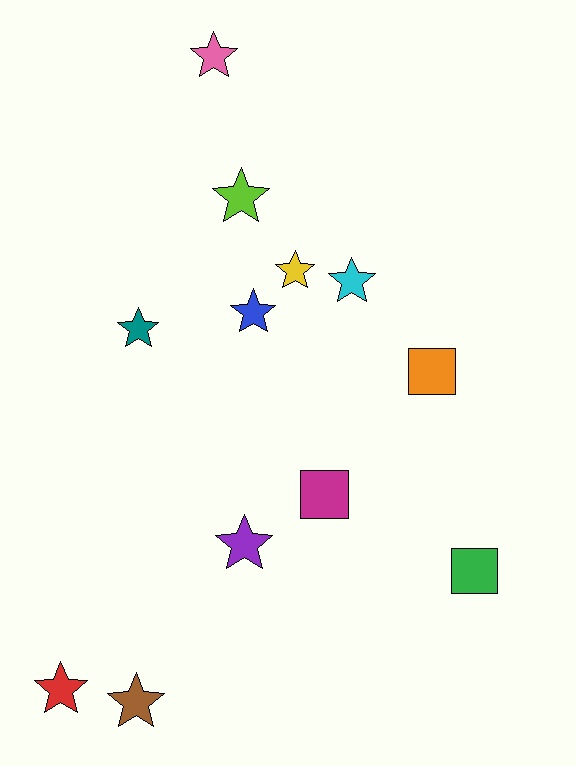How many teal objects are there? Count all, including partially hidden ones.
There is 1 teal object.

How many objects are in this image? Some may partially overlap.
There are 12 objects.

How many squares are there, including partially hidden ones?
There are 3 squares.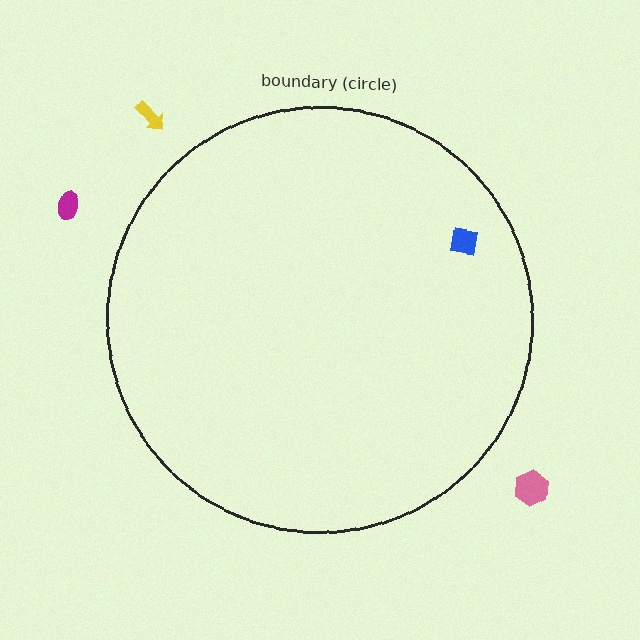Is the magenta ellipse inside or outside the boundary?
Outside.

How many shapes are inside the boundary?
1 inside, 3 outside.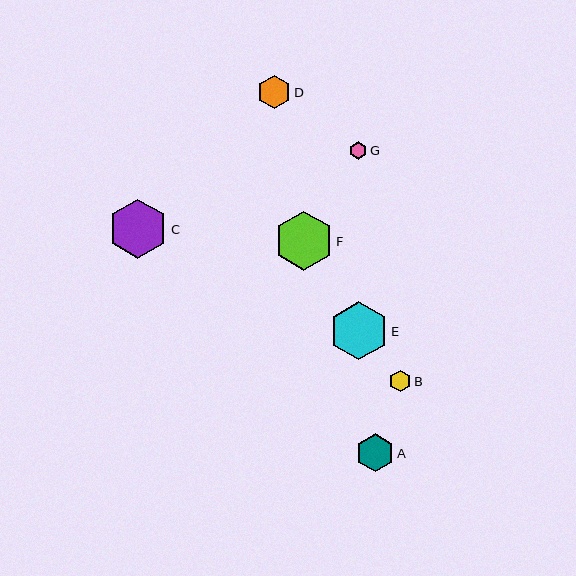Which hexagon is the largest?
Hexagon C is the largest with a size of approximately 59 pixels.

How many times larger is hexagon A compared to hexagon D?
Hexagon A is approximately 1.1 times the size of hexagon D.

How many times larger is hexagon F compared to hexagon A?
Hexagon F is approximately 1.6 times the size of hexagon A.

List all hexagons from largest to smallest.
From largest to smallest: C, F, E, A, D, B, G.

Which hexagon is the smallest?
Hexagon G is the smallest with a size of approximately 17 pixels.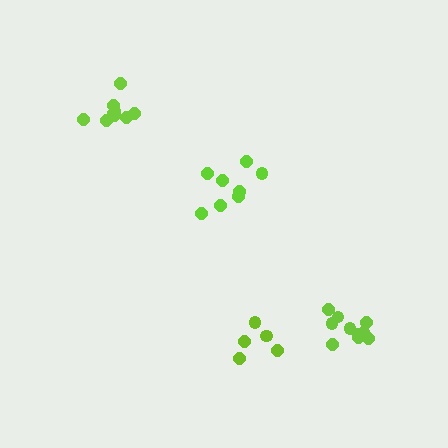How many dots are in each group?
Group 1: 8 dots, Group 2: 5 dots, Group 3: 9 dots, Group 4: 11 dots (33 total).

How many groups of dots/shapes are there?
There are 4 groups.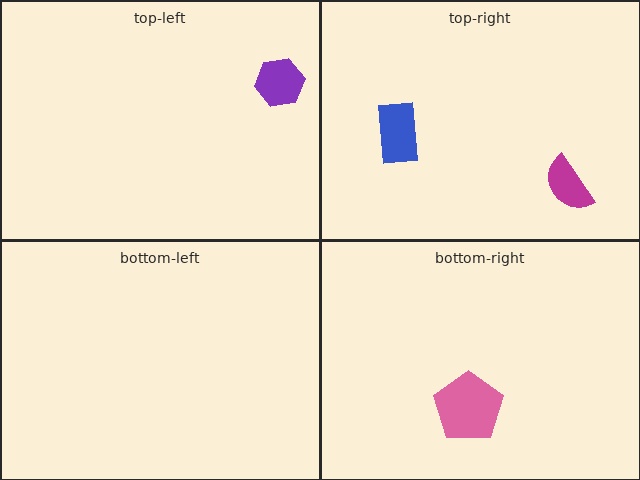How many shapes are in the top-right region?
2.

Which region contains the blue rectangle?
The top-right region.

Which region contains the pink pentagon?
The bottom-right region.